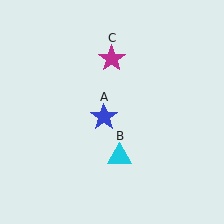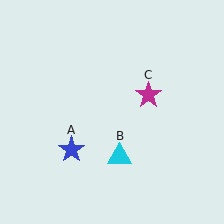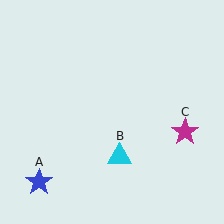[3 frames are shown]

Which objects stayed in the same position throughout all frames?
Cyan triangle (object B) remained stationary.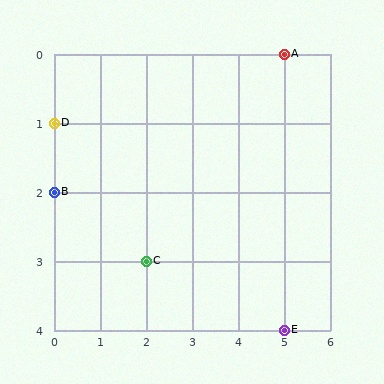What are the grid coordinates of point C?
Point C is at grid coordinates (2, 3).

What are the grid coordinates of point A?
Point A is at grid coordinates (5, 0).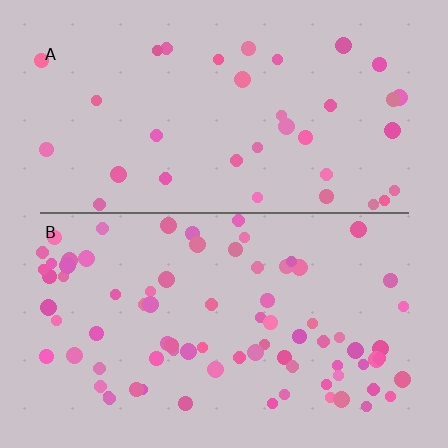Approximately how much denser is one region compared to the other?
Approximately 2.2× — region B over region A.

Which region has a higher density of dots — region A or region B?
B (the bottom).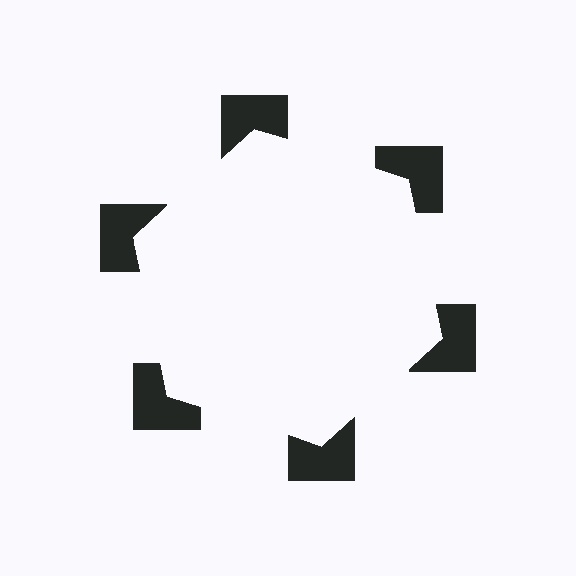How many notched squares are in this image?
There are 6 — one at each vertex of the illusory hexagon.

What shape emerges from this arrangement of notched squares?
An illusory hexagon — its edges are inferred from the aligned wedge cuts in the notched squares, not physically drawn.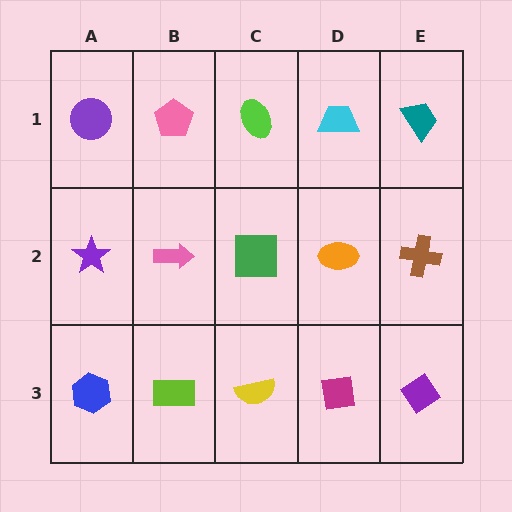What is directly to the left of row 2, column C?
A pink arrow.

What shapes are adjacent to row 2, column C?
A lime ellipse (row 1, column C), a yellow semicircle (row 3, column C), a pink arrow (row 2, column B), an orange ellipse (row 2, column D).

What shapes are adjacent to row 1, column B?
A pink arrow (row 2, column B), a purple circle (row 1, column A), a lime ellipse (row 1, column C).